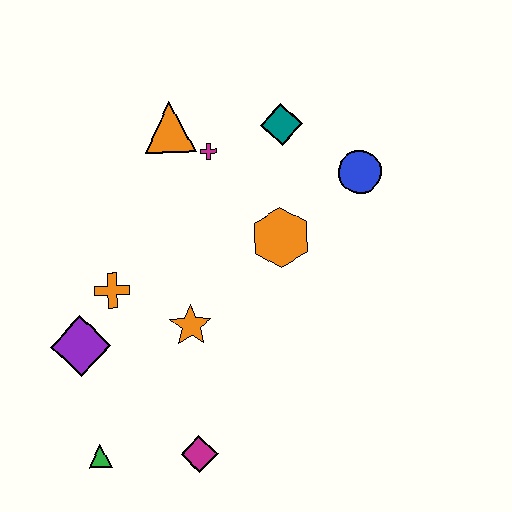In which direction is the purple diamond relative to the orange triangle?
The purple diamond is below the orange triangle.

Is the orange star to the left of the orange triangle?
No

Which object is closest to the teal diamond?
The magenta cross is closest to the teal diamond.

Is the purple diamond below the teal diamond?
Yes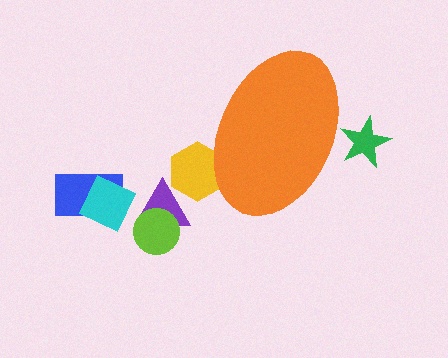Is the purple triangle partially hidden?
No, the purple triangle is fully visible.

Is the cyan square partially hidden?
No, the cyan square is fully visible.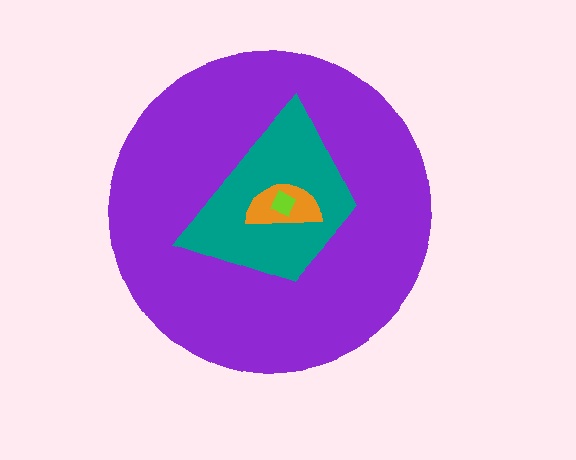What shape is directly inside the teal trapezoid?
The orange semicircle.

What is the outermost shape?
The purple circle.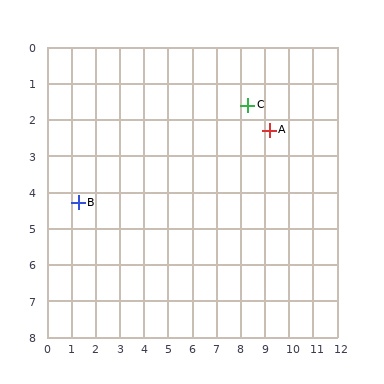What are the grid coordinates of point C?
Point C is at approximately (8.3, 1.6).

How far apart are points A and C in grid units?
Points A and C are about 1.1 grid units apart.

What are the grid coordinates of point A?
Point A is at approximately (9.2, 2.3).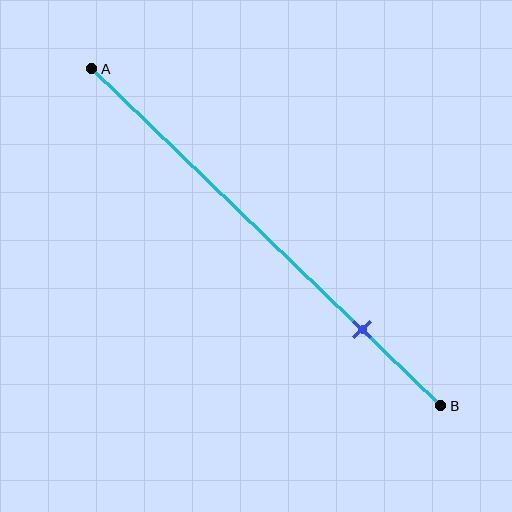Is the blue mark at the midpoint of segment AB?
No, the mark is at about 75% from A, not at the 50% midpoint.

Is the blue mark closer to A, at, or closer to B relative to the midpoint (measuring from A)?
The blue mark is closer to point B than the midpoint of segment AB.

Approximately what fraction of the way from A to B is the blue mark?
The blue mark is approximately 75% of the way from A to B.